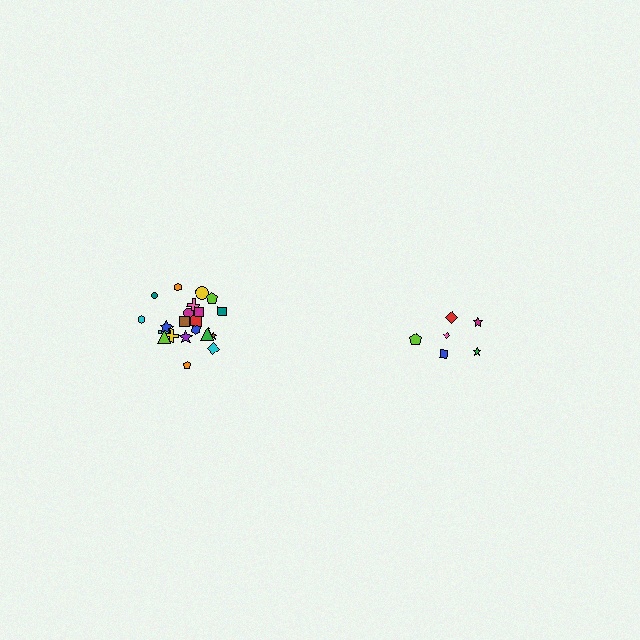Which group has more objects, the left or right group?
The left group.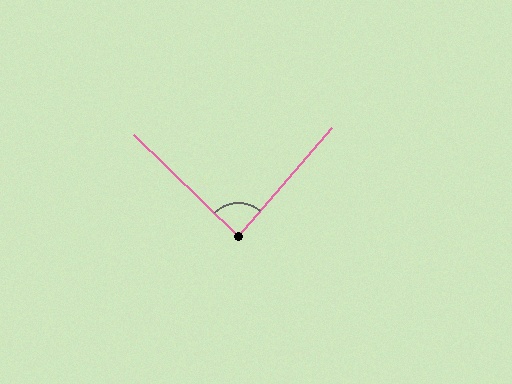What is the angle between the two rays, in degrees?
Approximately 87 degrees.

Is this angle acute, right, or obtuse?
It is approximately a right angle.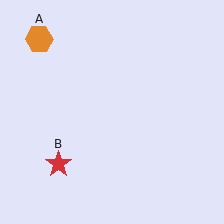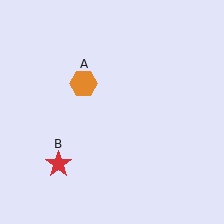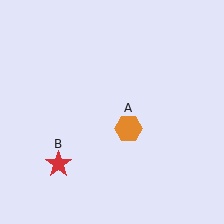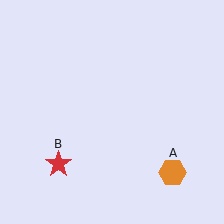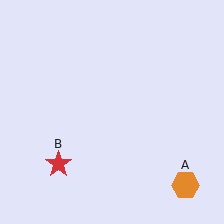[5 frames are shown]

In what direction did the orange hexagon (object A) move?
The orange hexagon (object A) moved down and to the right.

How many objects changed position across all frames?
1 object changed position: orange hexagon (object A).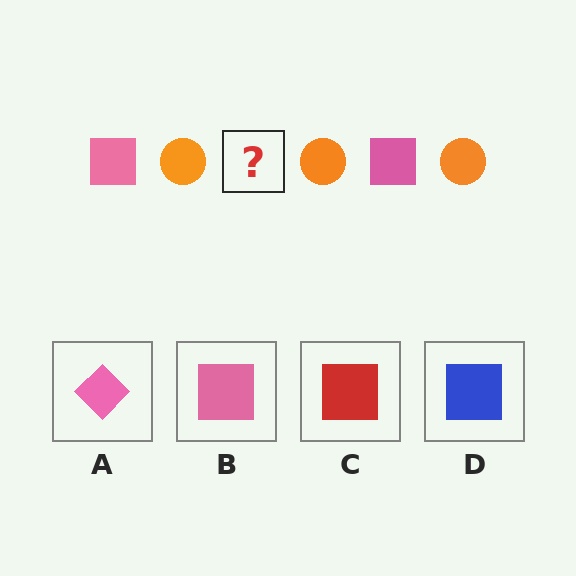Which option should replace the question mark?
Option B.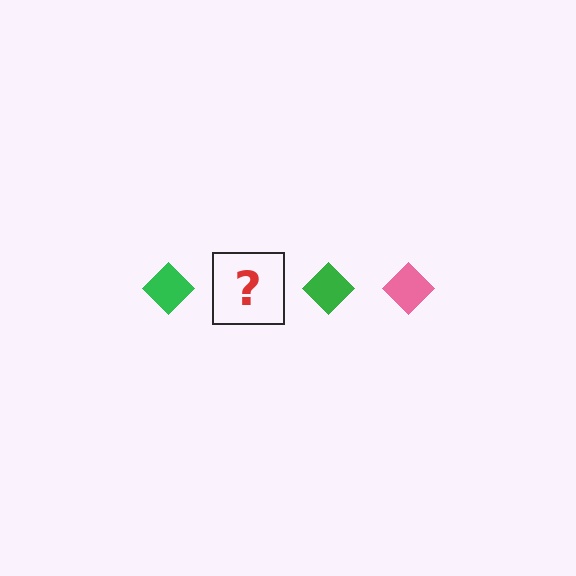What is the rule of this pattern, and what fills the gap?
The rule is that the pattern cycles through green, pink diamonds. The gap should be filled with a pink diamond.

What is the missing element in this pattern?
The missing element is a pink diamond.